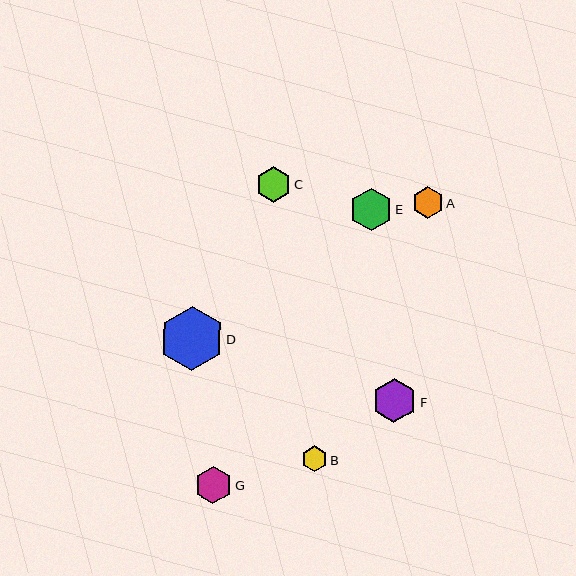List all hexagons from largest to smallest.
From largest to smallest: D, F, E, G, C, A, B.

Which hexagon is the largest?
Hexagon D is the largest with a size of approximately 64 pixels.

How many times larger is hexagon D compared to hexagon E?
Hexagon D is approximately 1.5 times the size of hexagon E.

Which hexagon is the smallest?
Hexagon B is the smallest with a size of approximately 26 pixels.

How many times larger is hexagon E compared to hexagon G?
Hexagon E is approximately 1.1 times the size of hexagon G.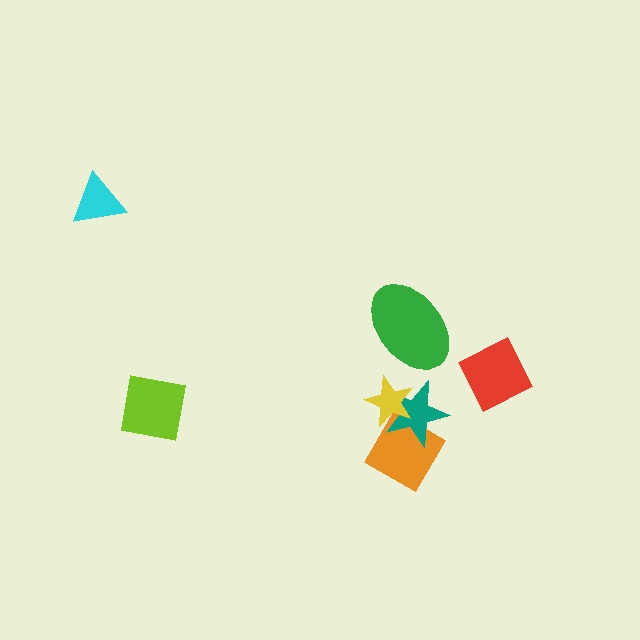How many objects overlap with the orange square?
1 object overlaps with the orange square.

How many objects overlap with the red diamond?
0 objects overlap with the red diamond.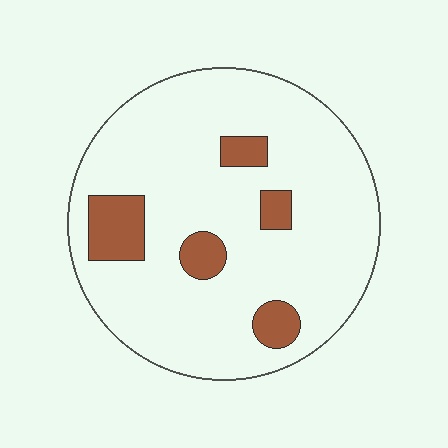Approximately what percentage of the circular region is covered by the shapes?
Approximately 15%.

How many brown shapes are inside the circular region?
5.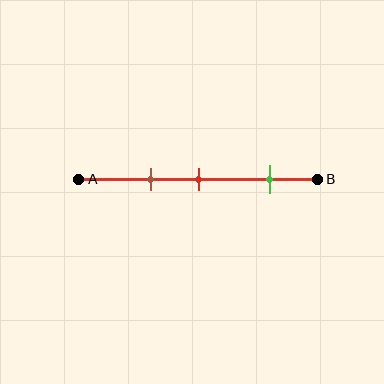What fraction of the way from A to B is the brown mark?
The brown mark is approximately 30% (0.3) of the way from A to B.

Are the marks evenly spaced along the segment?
No, the marks are not evenly spaced.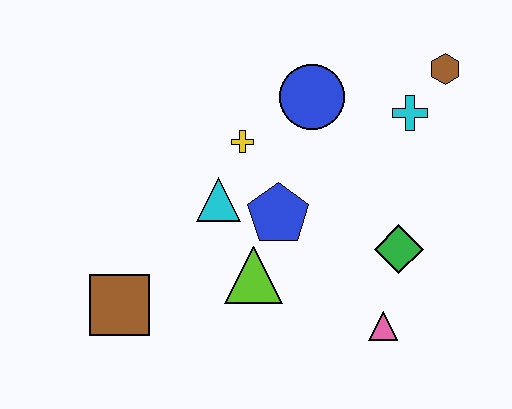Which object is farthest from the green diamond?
The brown square is farthest from the green diamond.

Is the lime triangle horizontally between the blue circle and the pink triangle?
No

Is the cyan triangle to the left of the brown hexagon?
Yes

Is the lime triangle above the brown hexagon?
No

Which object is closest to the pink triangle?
The green diamond is closest to the pink triangle.